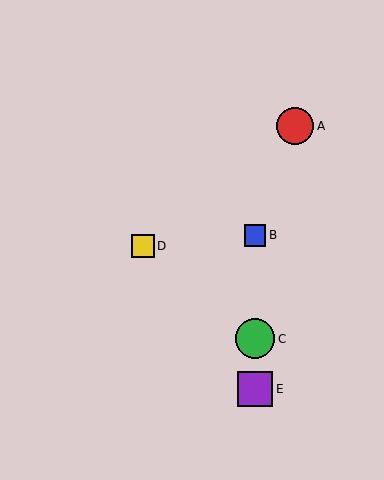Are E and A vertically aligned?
No, E is at x≈255 and A is at x≈295.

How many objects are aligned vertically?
3 objects (B, C, E) are aligned vertically.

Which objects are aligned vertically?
Objects B, C, E are aligned vertically.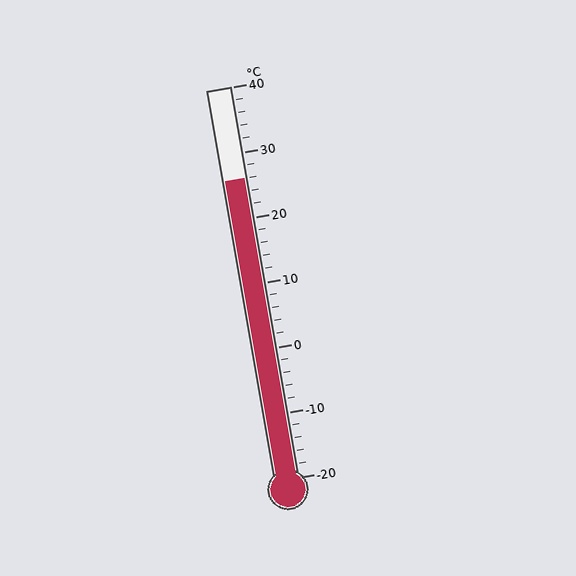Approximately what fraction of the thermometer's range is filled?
The thermometer is filled to approximately 75% of its range.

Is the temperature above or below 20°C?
The temperature is above 20°C.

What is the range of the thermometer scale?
The thermometer scale ranges from -20°C to 40°C.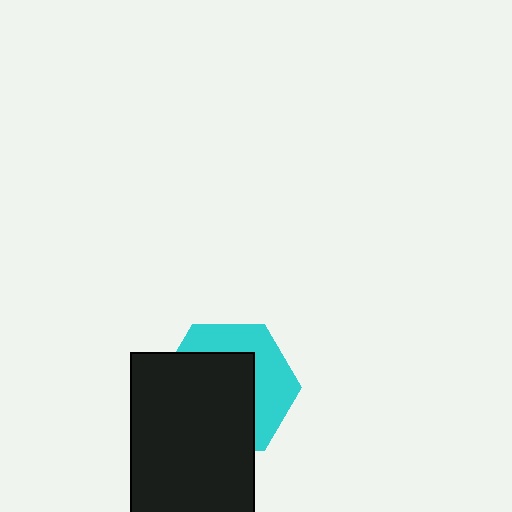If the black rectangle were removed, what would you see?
You would see the complete cyan hexagon.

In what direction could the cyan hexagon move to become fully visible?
The cyan hexagon could move toward the upper-right. That would shift it out from behind the black rectangle entirely.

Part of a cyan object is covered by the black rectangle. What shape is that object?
It is a hexagon.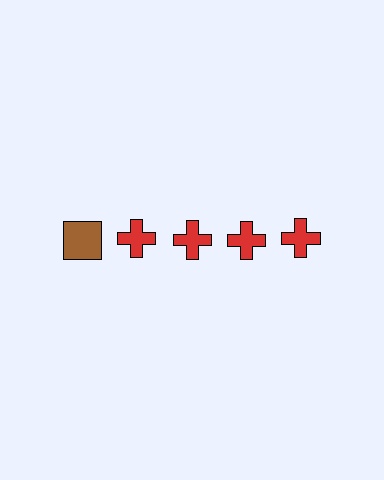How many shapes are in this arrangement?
There are 5 shapes arranged in a grid pattern.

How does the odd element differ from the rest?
It differs in both color (brown instead of red) and shape (square instead of cross).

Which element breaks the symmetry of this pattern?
The brown square in the top row, leftmost column breaks the symmetry. All other shapes are red crosses.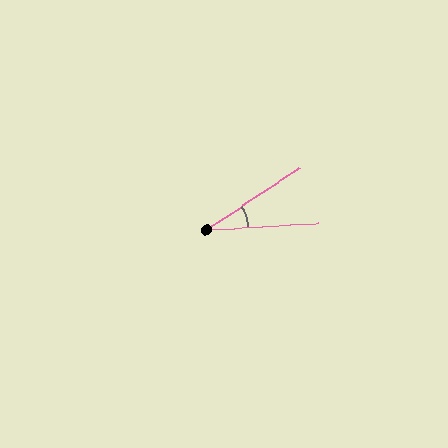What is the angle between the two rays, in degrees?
Approximately 31 degrees.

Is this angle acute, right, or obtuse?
It is acute.